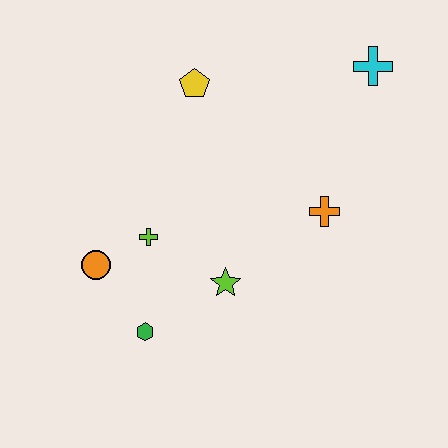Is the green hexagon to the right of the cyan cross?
No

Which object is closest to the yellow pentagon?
The lime cross is closest to the yellow pentagon.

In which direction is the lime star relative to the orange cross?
The lime star is to the left of the orange cross.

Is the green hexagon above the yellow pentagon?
No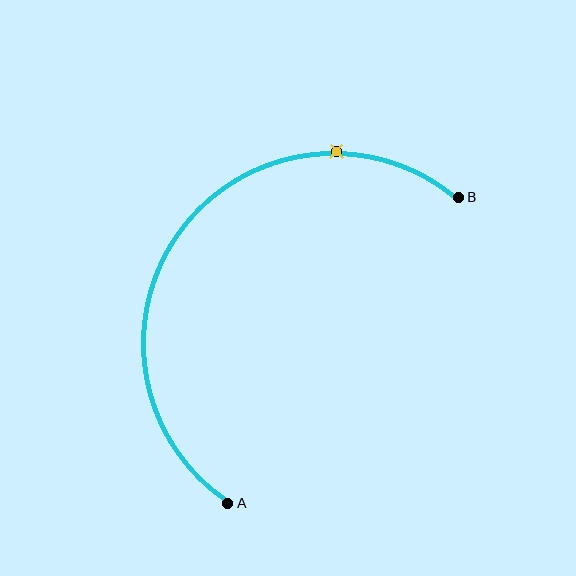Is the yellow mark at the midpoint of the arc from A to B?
No. The yellow mark lies on the arc but is closer to endpoint B. The arc midpoint would be at the point on the curve equidistant along the arc from both A and B.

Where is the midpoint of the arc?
The arc midpoint is the point on the curve farthest from the straight line joining A and B. It sits above and to the left of that line.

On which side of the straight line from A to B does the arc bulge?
The arc bulges above and to the left of the straight line connecting A and B.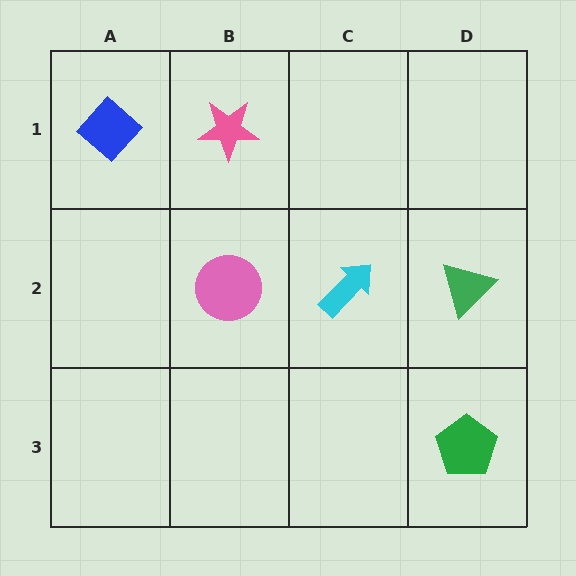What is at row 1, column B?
A pink star.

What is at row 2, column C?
A cyan arrow.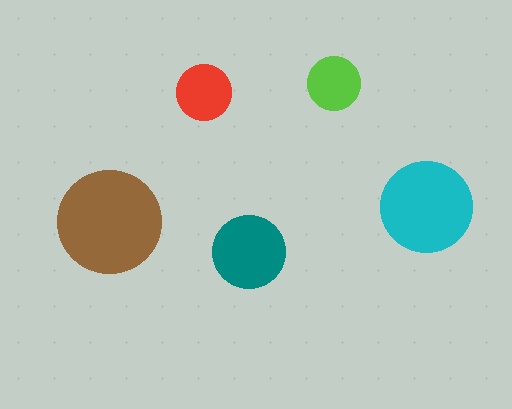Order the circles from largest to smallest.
the brown one, the cyan one, the teal one, the red one, the lime one.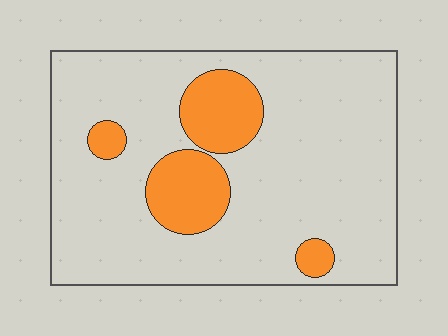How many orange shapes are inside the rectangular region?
4.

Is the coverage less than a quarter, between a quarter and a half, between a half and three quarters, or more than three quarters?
Less than a quarter.